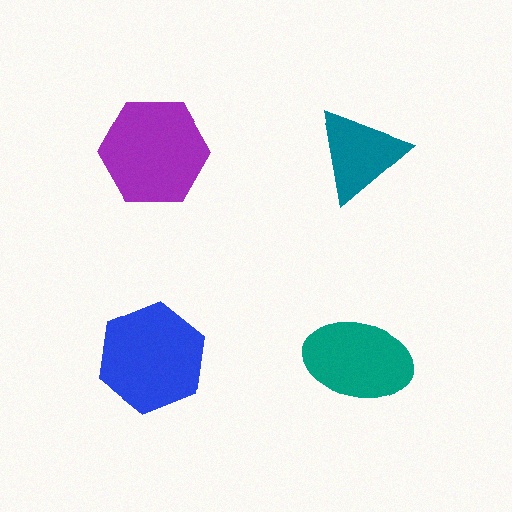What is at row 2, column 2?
A teal ellipse.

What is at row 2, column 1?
A blue hexagon.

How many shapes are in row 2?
2 shapes.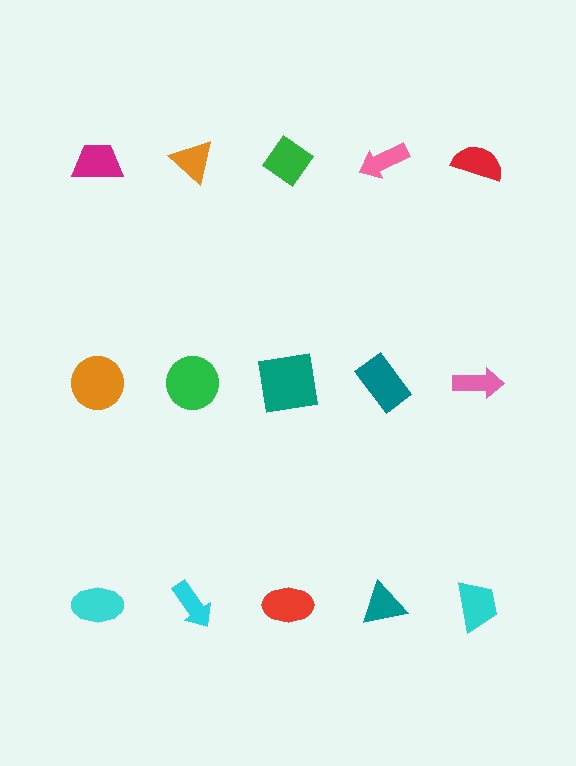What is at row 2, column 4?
A teal rectangle.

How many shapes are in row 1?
5 shapes.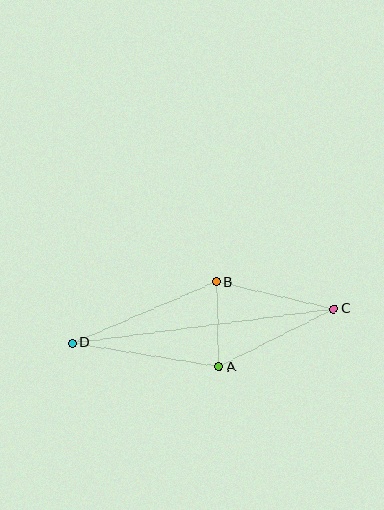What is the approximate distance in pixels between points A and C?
The distance between A and C is approximately 129 pixels.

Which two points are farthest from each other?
Points C and D are farthest from each other.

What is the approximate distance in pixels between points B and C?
The distance between B and C is approximately 120 pixels.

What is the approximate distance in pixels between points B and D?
The distance between B and D is approximately 156 pixels.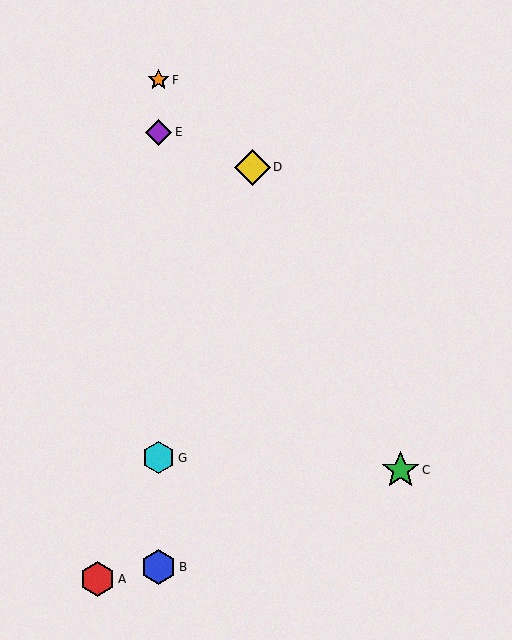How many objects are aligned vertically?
4 objects (B, E, F, G) are aligned vertically.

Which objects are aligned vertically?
Objects B, E, F, G are aligned vertically.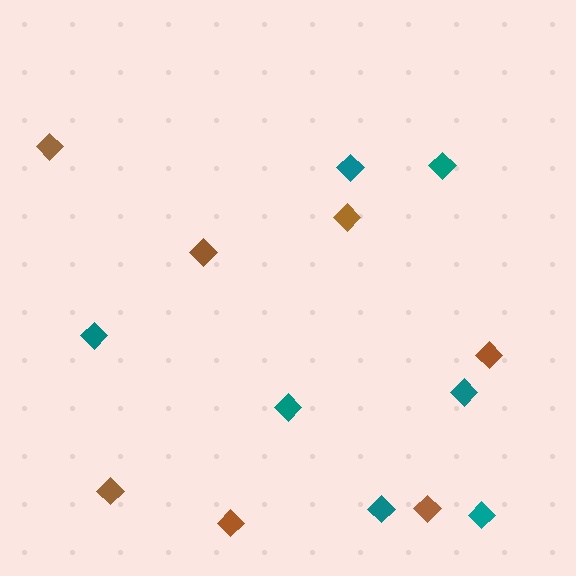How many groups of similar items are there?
There are 2 groups: one group of teal diamonds (7) and one group of brown diamonds (7).